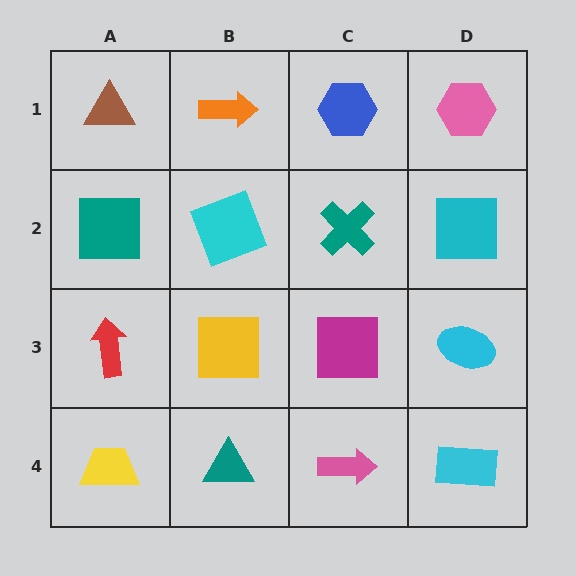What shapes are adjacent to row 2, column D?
A pink hexagon (row 1, column D), a cyan ellipse (row 3, column D), a teal cross (row 2, column C).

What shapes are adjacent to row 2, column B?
An orange arrow (row 1, column B), a yellow square (row 3, column B), a teal square (row 2, column A), a teal cross (row 2, column C).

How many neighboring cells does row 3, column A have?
3.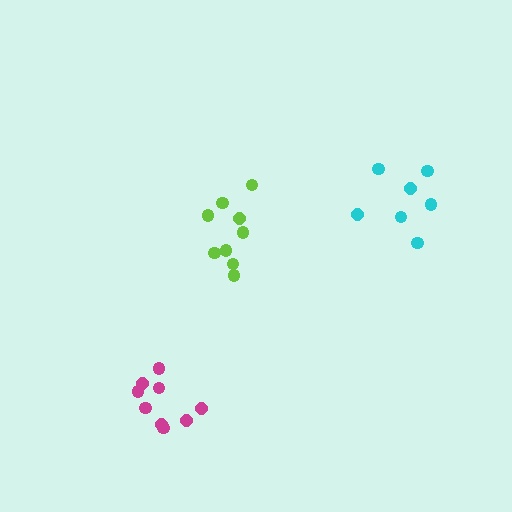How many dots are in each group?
Group 1: 7 dots, Group 2: 9 dots, Group 3: 9 dots (25 total).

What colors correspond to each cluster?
The clusters are colored: cyan, lime, magenta.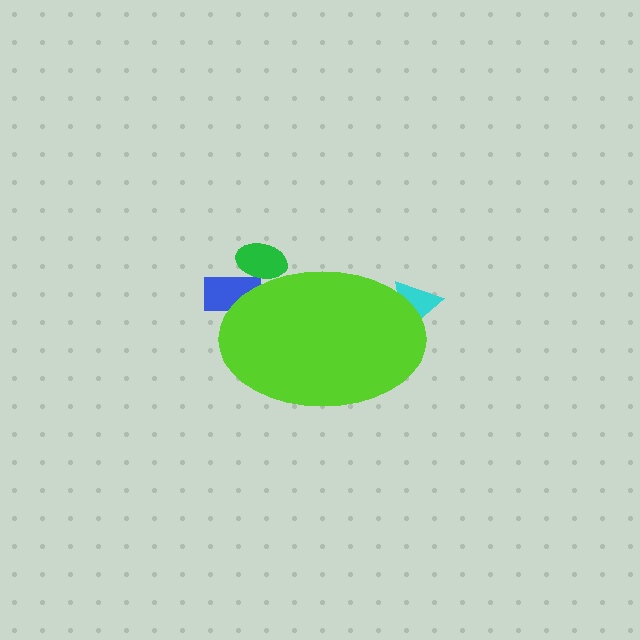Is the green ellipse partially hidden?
Yes, the green ellipse is partially hidden behind the lime ellipse.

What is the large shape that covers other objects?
A lime ellipse.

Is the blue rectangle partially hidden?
Yes, the blue rectangle is partially hidden behind the lime ellipse.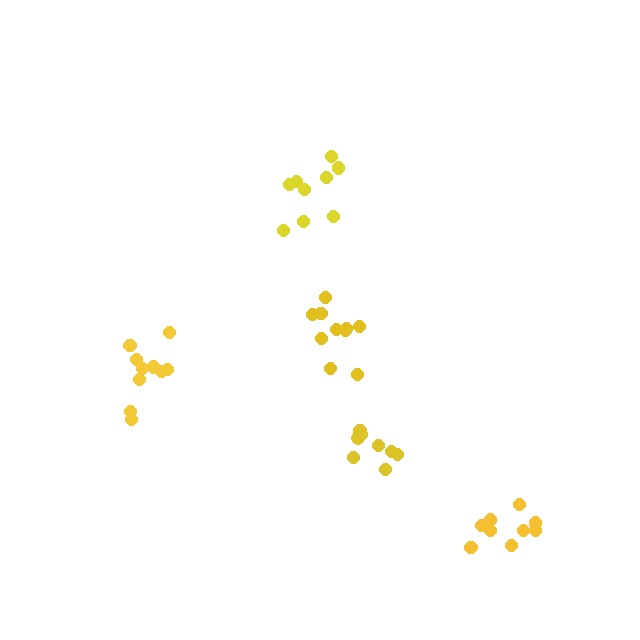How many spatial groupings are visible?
There are 5 spatial groupings.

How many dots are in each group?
Group 1: 8 dots, Group 2: 10 dots, Group 3: 10 dots, Group 4: 9 dots, Group 5: 9 dots (46 total).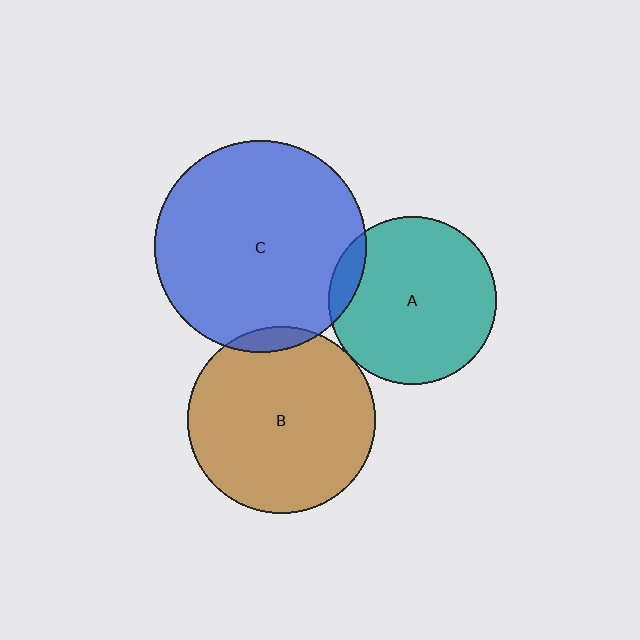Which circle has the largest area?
Circle C (blue).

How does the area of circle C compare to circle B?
Approximately 1.3 times.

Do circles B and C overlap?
Yes.